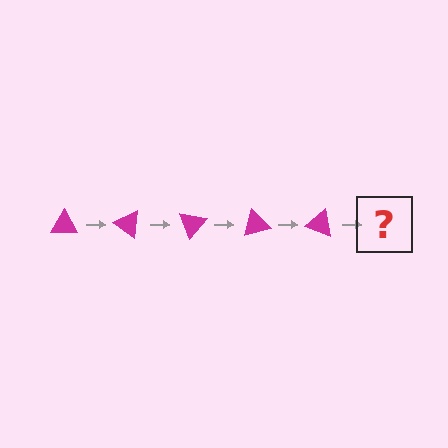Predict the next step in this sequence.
The next step is a magenta triangle rotated 175 degrees.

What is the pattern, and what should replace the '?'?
The pattern is that the triangle rotates 35 degrees each step. The '?' should be a magenta triangle rotated 175 degrees.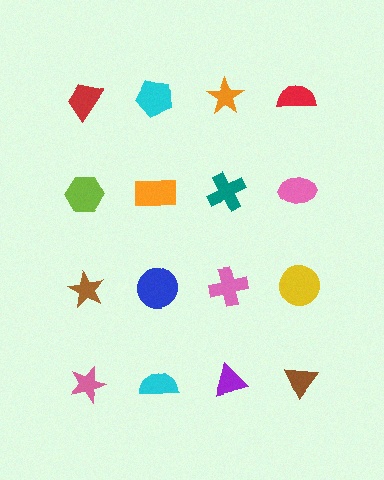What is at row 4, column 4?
A brown triangle.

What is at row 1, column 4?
A red semicircle.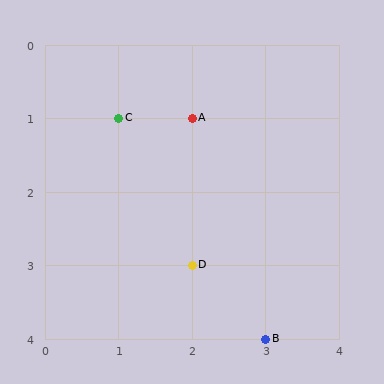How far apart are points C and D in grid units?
Points C and D are 1 column and 2 rows apart (about 2.2 grid units diagonally).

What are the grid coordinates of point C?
Point C is at grid coordinates (1, 1).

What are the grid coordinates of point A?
Point A is at grid coordinates (2, 1).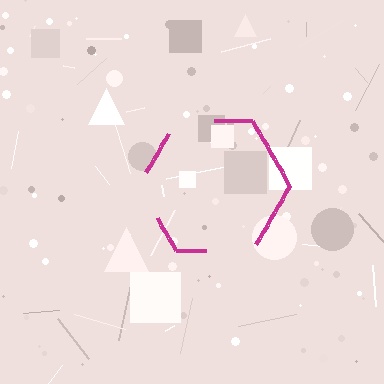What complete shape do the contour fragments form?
The contour fragments form a hexagon.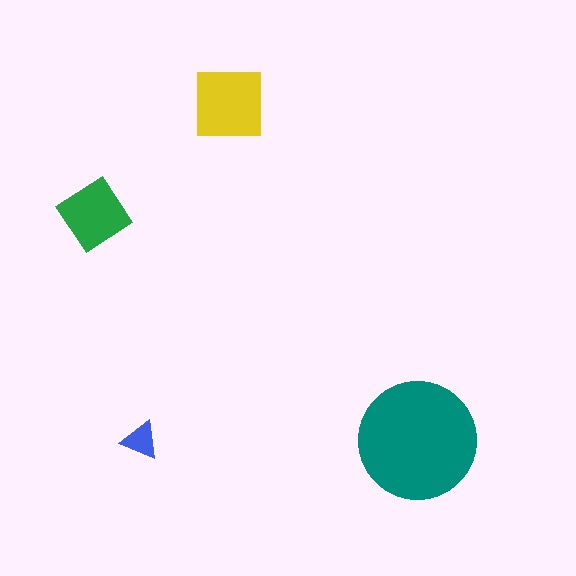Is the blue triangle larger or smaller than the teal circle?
Smaller.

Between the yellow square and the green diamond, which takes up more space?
The yellow square.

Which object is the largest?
The teal circle.